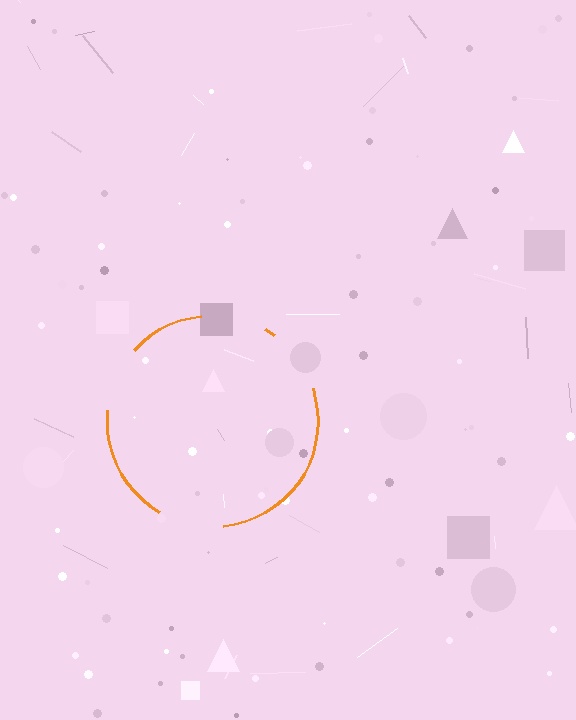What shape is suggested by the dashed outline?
The dashed outline suggests a circle.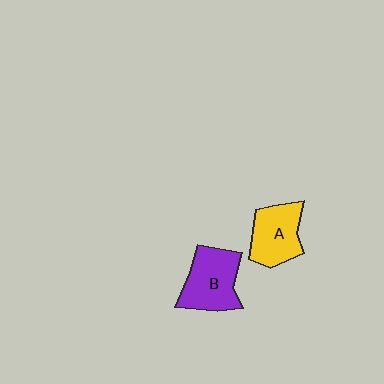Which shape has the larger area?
Shape B (purple).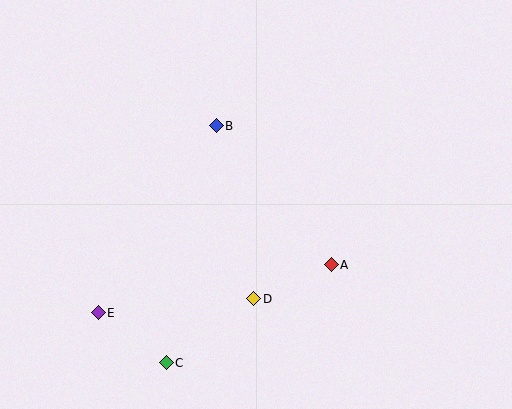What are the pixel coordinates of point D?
Point D is at (254, 299).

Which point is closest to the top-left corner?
Point B is closest to the top-left corner.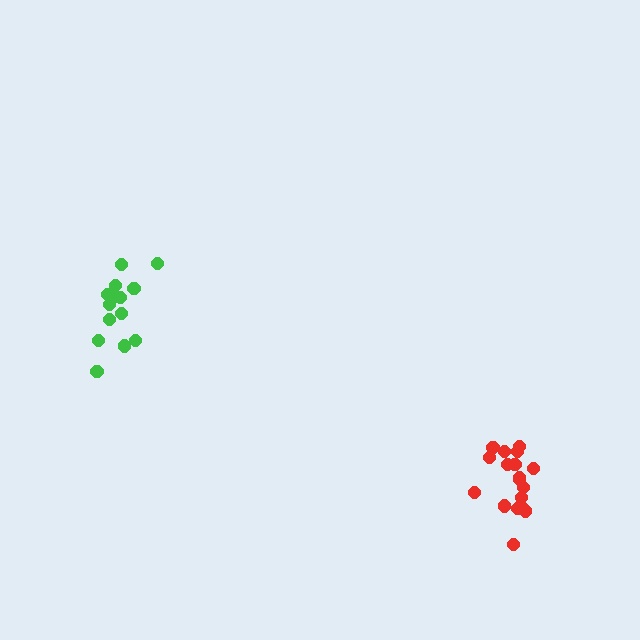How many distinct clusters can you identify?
There are 2 distinct clusters.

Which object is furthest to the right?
The red cluster is rightmost.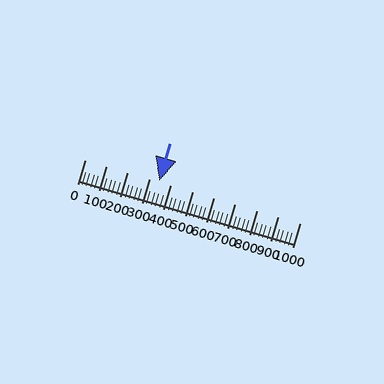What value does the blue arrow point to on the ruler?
The blue arrow points to approximately 345.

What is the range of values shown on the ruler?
The ruler shows values from 0 to 1000.